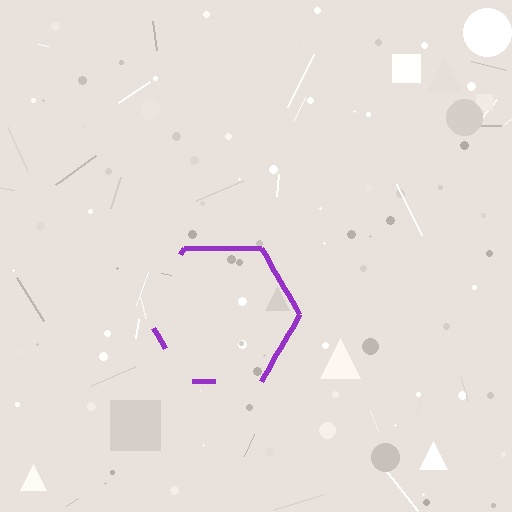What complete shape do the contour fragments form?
The contour fragments form a hexagon.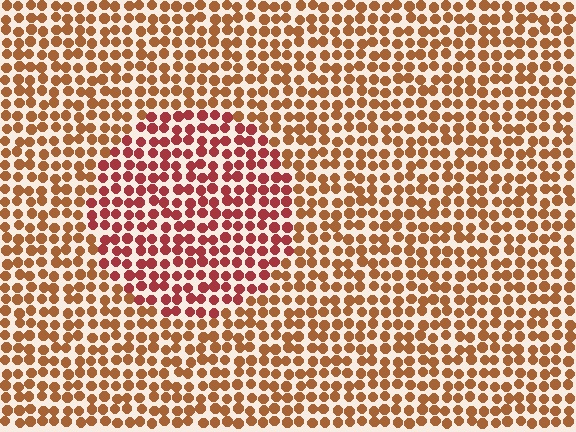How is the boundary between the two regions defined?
The boundary is defined purely by a slight shift in hue (about 29 degrees). Spacing, size, and orientation are identical on both sides.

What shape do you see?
I see a circle.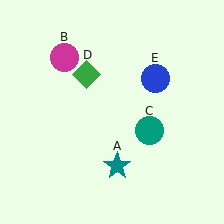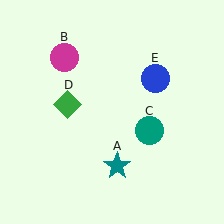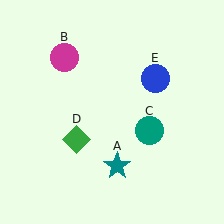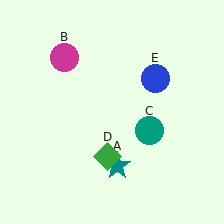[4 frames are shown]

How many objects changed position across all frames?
1 object changed position: green diamond (object D).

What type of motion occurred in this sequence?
The green diamond (object D) rotated counterclockwise around the center of the scene.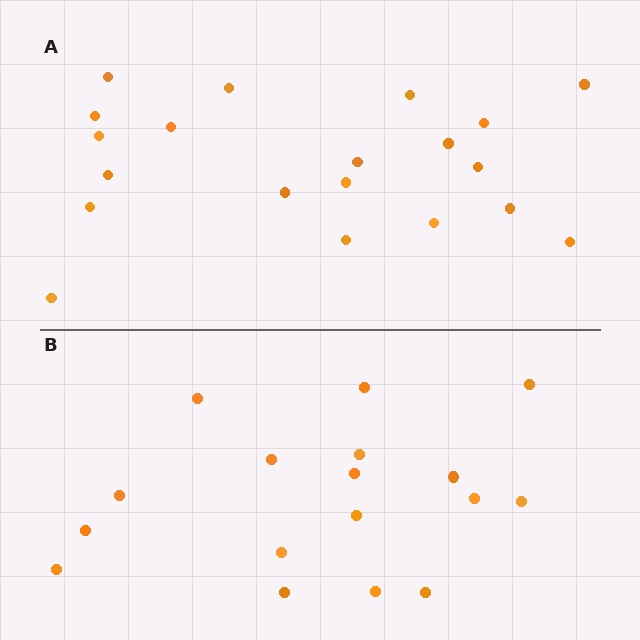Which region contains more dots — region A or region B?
Region A (the top region) has more dots.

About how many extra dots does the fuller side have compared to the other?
Region A has just a few more — roughly 2 or 3 more dots than region B.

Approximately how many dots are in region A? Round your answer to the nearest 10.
About 20 dots.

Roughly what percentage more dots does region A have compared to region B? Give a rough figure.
About 20% more.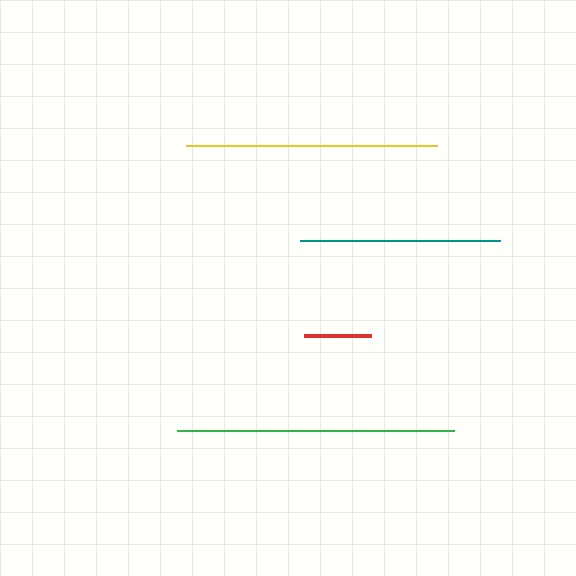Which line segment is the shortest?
The red line is the shortest at approximately 67 pixels.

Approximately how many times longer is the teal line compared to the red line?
The teal line is approximately 3.0 times the length of the red line.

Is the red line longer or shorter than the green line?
The green line is longer than the red line.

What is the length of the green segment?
The green segment is approximately 277 pixels long.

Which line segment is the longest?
The green line is the longest at approximately 277 pixels.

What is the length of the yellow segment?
The yellow segment is approximately 251 pixels long.